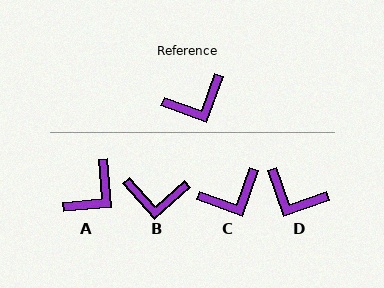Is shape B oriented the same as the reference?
No, it is off by about 28 degrees.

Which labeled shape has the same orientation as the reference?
C.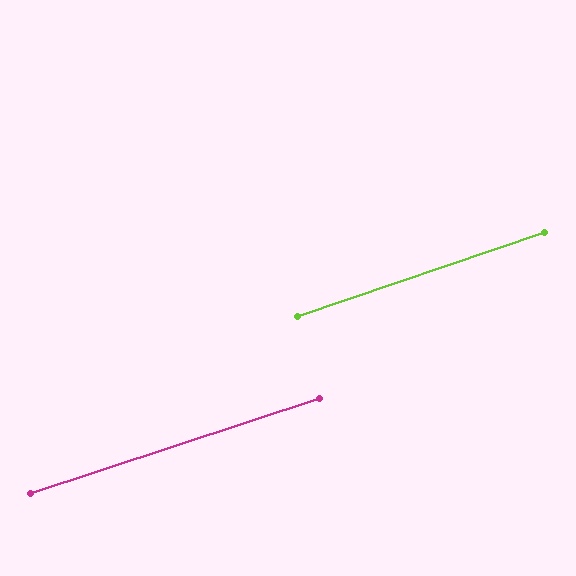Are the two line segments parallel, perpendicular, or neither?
Parallel — their directions differ by only 0.6°.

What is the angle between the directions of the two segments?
Approximately 1 degree.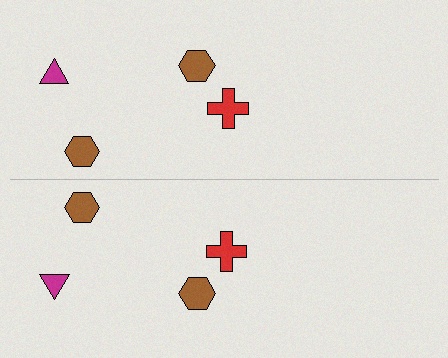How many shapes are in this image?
There are 8 shapes in this image.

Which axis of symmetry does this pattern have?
The pattern has a horizontal axis of symmetry running through the center of the image.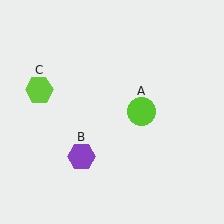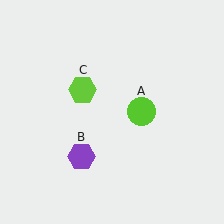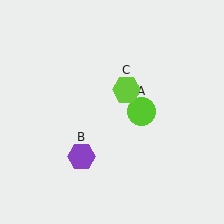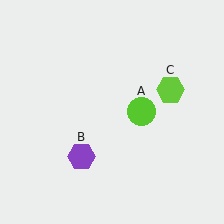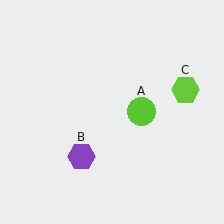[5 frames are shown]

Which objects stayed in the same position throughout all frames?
Lime circle (object A) and purple hexagon (object B) remained stationary.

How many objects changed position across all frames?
1 object changed position: lime hexagon (object C).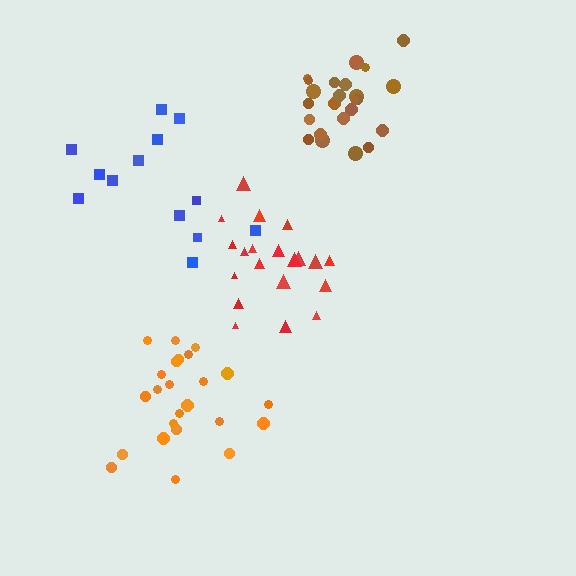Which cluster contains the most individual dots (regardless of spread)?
Orange (24).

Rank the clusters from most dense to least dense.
brown, red, orange, blue.